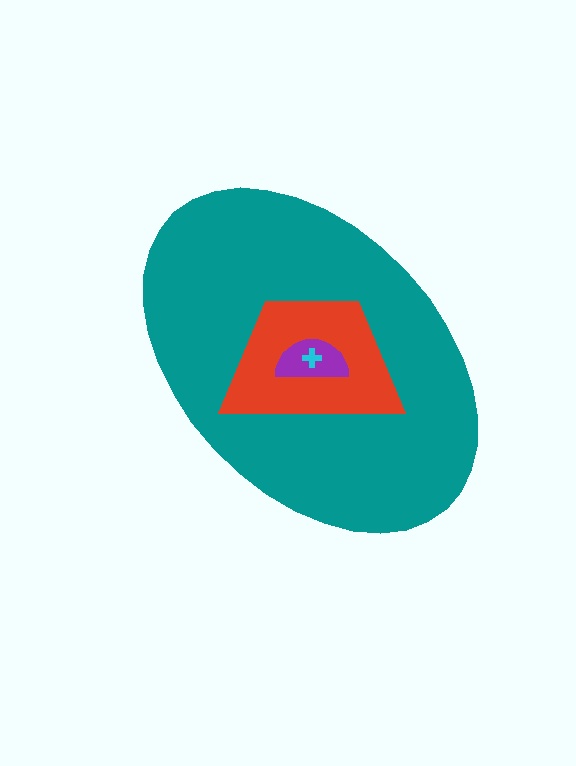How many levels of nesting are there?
4.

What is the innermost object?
The cyan cross.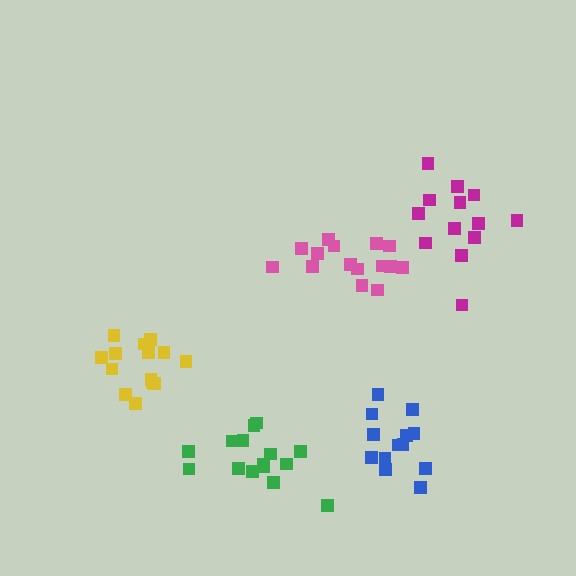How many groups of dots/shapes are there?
There are 5 groups.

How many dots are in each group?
Group 1: 14 dots, Group 2: 13 dots, Group 3: 15 dots, Group 4: 15 dots, Group 5: 13 dots (70 total).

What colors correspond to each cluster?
The clusters are colored: yellow, blue, pink, green, magenta.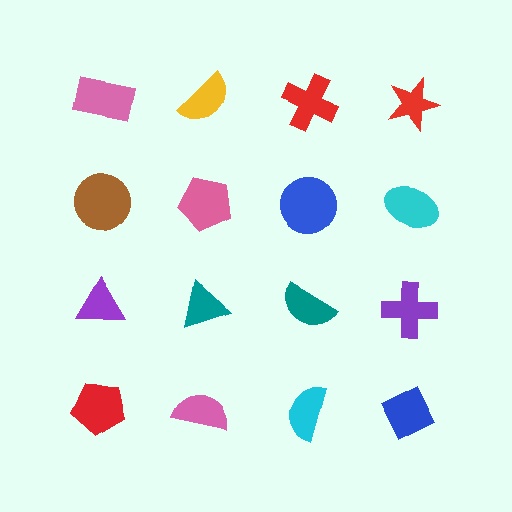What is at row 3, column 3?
A teal semicircle.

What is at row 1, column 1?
A pink rectangle.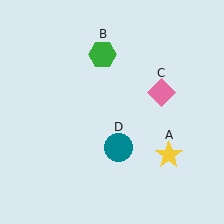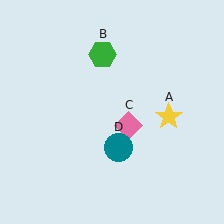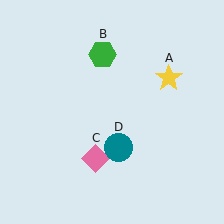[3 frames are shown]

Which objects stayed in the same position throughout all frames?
Green hexagon (object B) and teal circle (object D) remained stationary.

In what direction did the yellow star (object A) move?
The yellow star (object A) moved up.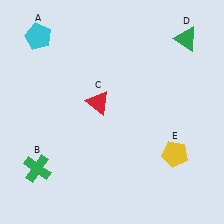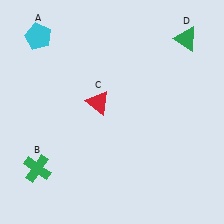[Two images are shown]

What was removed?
The yellow pentagon (E) was removed in Image 2.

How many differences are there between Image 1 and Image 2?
There is 1 difference between the two images.